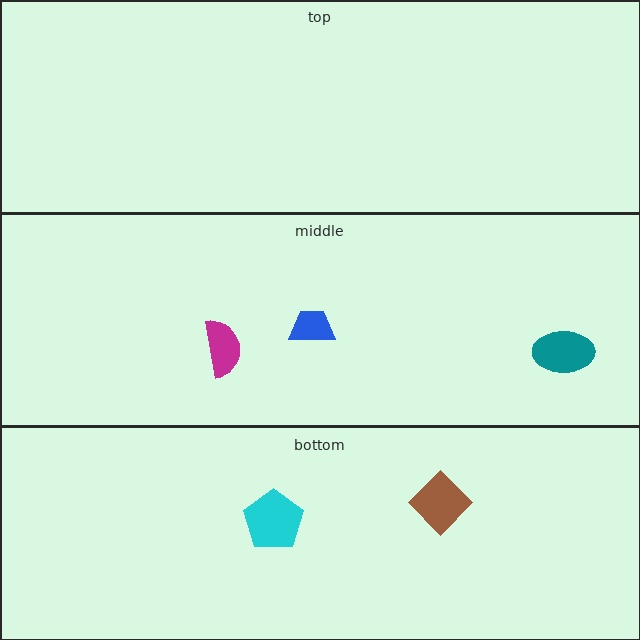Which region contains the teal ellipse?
The middle region.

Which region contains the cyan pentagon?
The bottom region.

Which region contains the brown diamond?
The bottom region.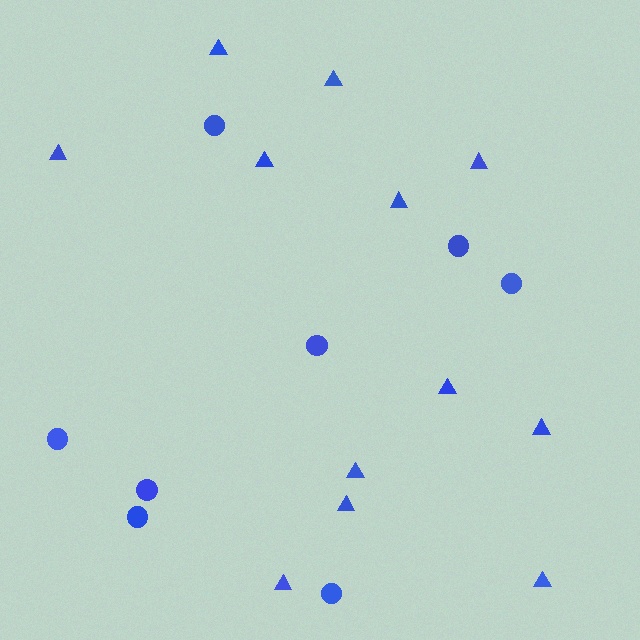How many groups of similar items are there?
There are 2 groups: one group of circles (8) and one group of triangles (12).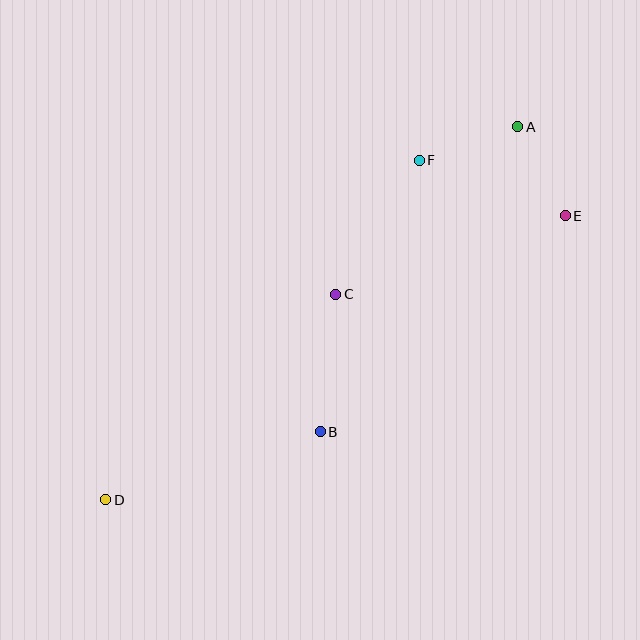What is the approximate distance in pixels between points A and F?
The distance between A and F is approximately 104 pixels.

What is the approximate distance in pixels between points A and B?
The distance between A and B is approximately 364 pixels.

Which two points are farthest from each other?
Points A and D are farthest from each other.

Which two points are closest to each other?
Points A and E are closest to each other.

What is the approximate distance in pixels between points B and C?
The distance between B and C is approximately 139 pixels.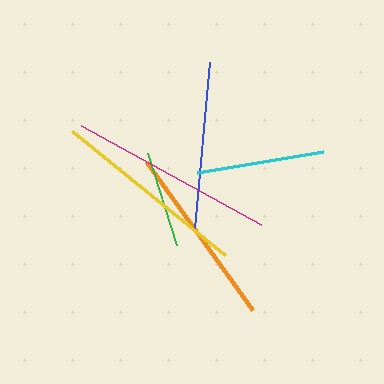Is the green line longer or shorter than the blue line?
The blue line is longer than the green line.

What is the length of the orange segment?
The orange segment is approximately 182 pixels long.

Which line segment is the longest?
The magenta line is the longest at approximately 205 pixels.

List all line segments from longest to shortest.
From longest to shortest: magenta, yellow, orange, blue, cyan, green.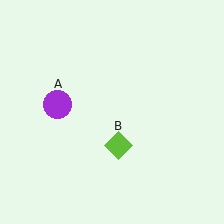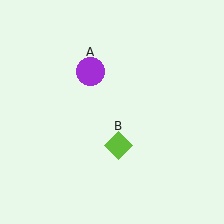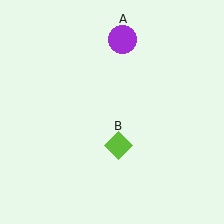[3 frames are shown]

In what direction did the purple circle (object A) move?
The purple circle (object A) moved up and to the right.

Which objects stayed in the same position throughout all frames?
Lime diamond (object B) remained stationary.